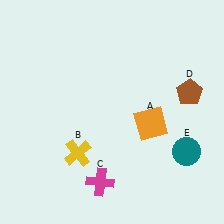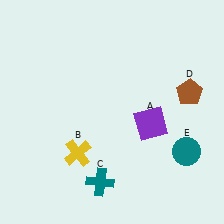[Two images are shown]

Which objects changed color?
A changed from orange to purple. C changed from magenta to teal.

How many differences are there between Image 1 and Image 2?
There are 2 differences between the two images.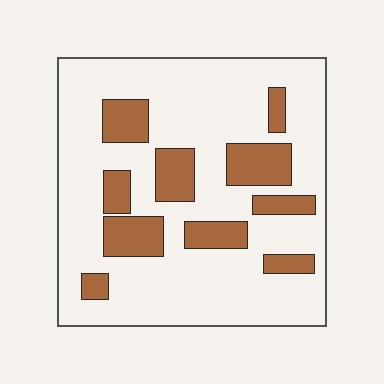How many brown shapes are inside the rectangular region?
10.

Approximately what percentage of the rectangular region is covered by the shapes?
Approximately 25%.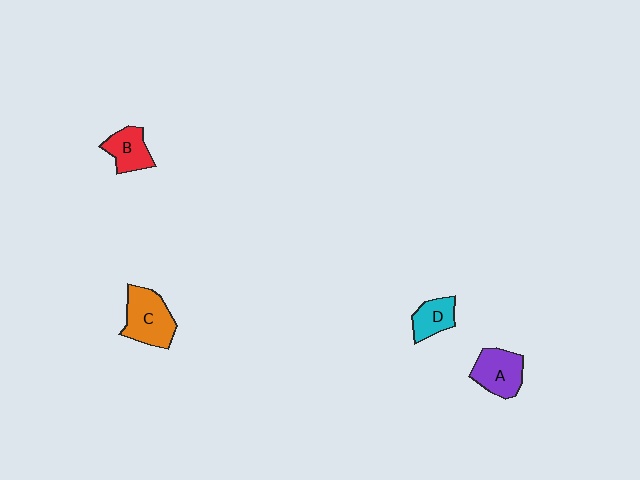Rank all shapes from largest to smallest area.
From largest to smallest: C (orange), A (purple), B (red), D (cyan).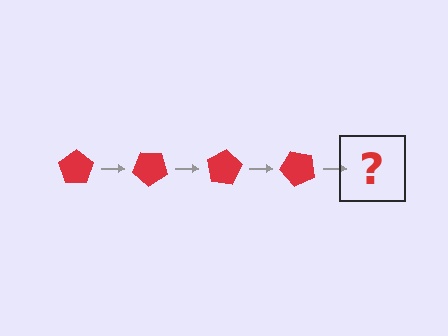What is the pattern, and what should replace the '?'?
The pattern is that the pentagon rotates 40 degrees each step. The '?' should be a red pentagon rotated 160 degrees.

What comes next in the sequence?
The next element should be a red pentagon rotated 160 degrees.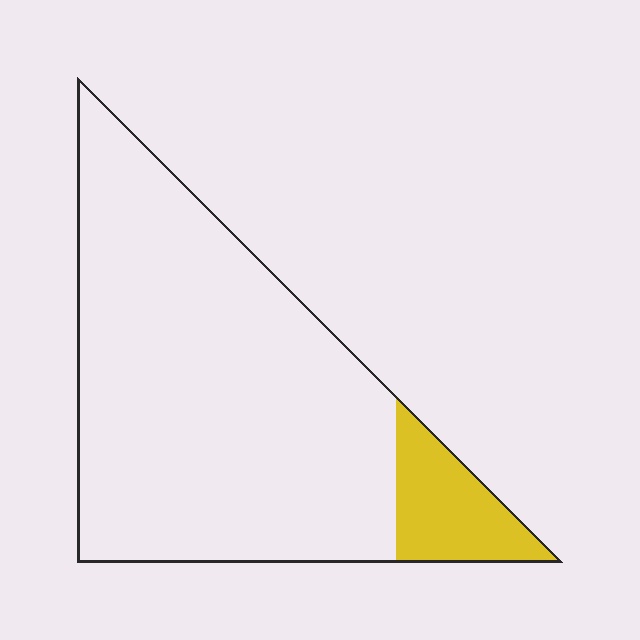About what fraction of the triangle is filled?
About one eighth (1/8).